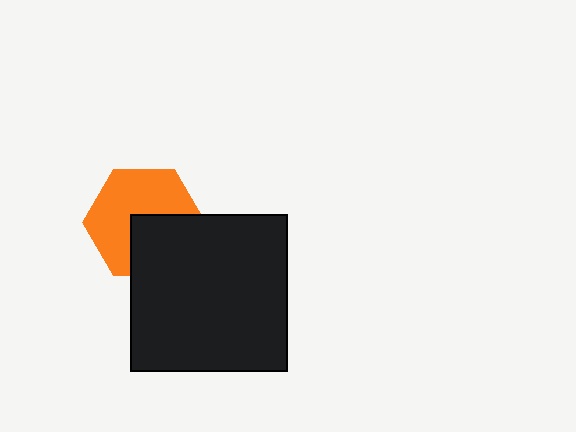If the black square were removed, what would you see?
You would see the complete orange hexagon.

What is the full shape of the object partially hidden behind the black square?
The partially hidden object is an orange hexagon.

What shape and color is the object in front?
The object in front is a black square.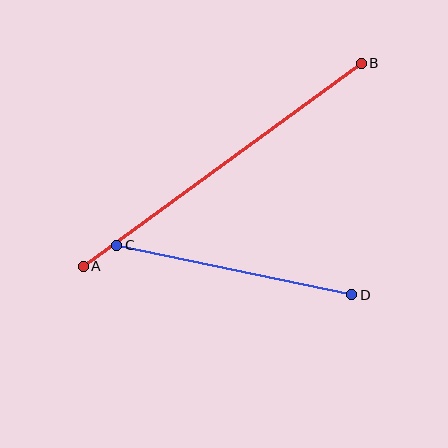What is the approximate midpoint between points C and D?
The midpoint is at approximately (234, 270) pixels.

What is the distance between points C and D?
The distance is approximately 240 pixels.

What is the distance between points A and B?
The distance is approximately 344 pixels.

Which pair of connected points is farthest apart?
Points A and B are farthest apart.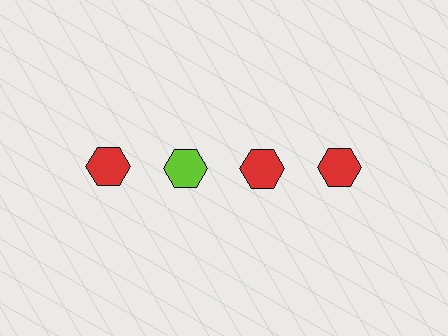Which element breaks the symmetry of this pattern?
The lime hexagon in the top row, second from left column breaks the symmetry. All other shapes are red hexagons.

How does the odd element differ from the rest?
It has a different color: lime instead of red.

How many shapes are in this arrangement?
There are 4 shapes arranged in a grid pattern.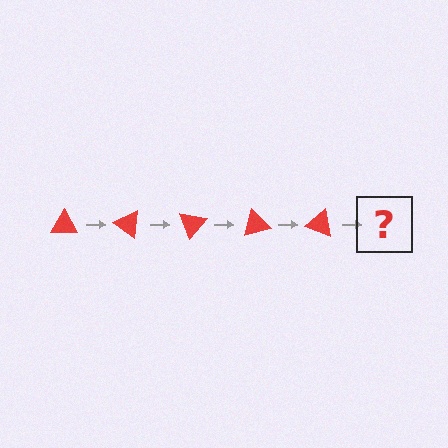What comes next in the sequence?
The next element should be a red triangle rotated 175 degrees.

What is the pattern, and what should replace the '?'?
The pattern is that the triangle rotates 35 degrees each step. The '?' should be a red triangle rotated 175 degrees.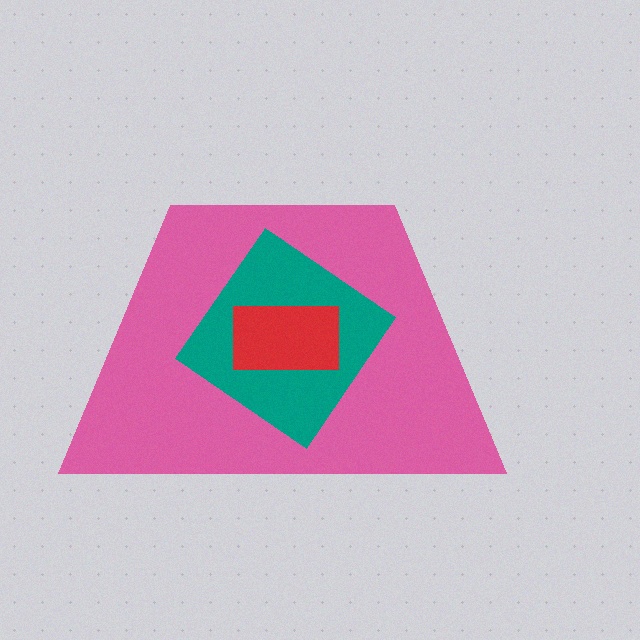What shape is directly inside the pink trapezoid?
The teal diamond.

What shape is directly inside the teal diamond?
The red rectangle.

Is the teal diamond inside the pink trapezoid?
Yes.